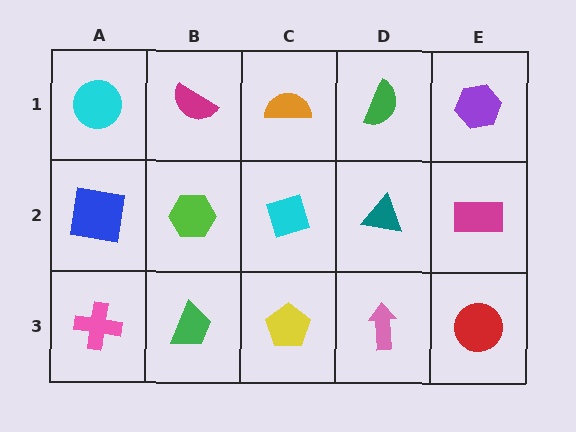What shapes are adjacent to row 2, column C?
An orange semicircle (row 1, column C), a yellow pentagon (row 3, column C), a lime hexagon (row 2, column B), a teal triangle (row 2, column D).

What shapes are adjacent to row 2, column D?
A green semicircle (row 1, column D), a pink arrow (row 3, column D), a cyan diamond (row 2, column C), a magenta rectangle (row 2, column E).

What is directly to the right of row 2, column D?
A magenta rectangle.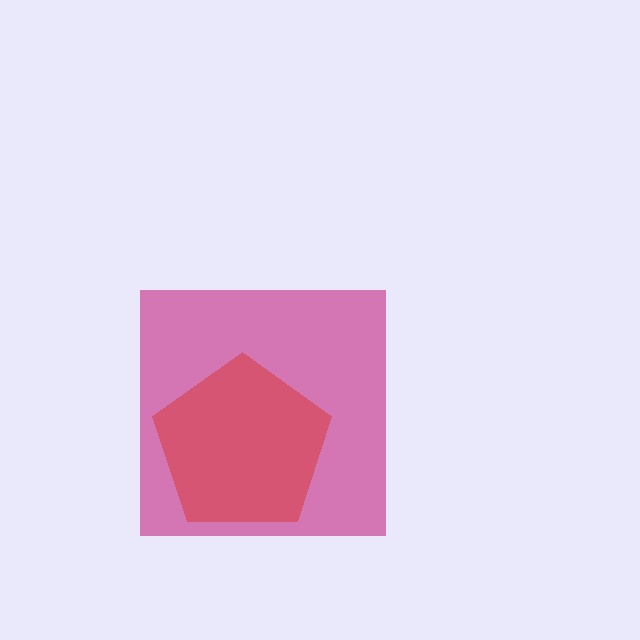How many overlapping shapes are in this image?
There are 2 overlapping shapes in the image.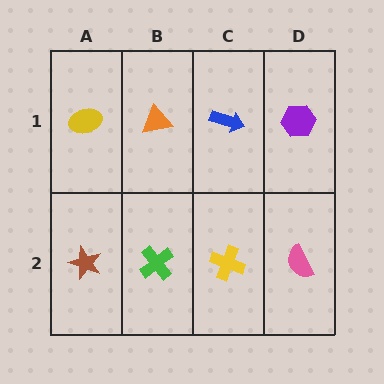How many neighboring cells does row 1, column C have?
3.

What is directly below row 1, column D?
A pink semicircle.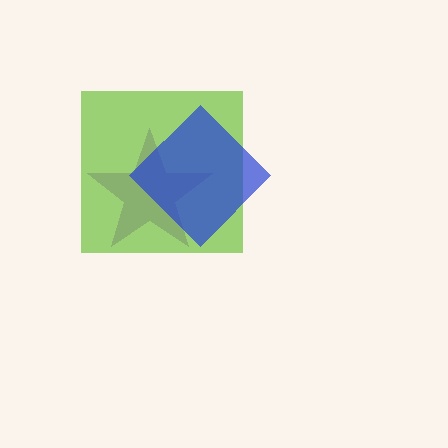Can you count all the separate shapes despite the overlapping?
Yes, there are 3 separate shapes.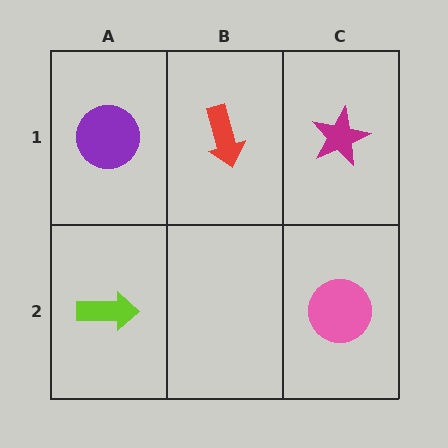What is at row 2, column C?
A pink circle.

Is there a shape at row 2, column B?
No, that cell is empty.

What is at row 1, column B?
A red arrow.